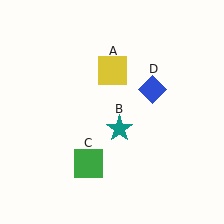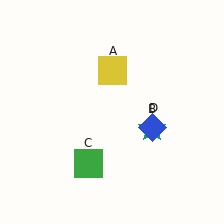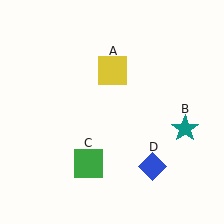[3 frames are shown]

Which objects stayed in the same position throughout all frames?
Yellow square (object A) and green square (object C) remained stationary.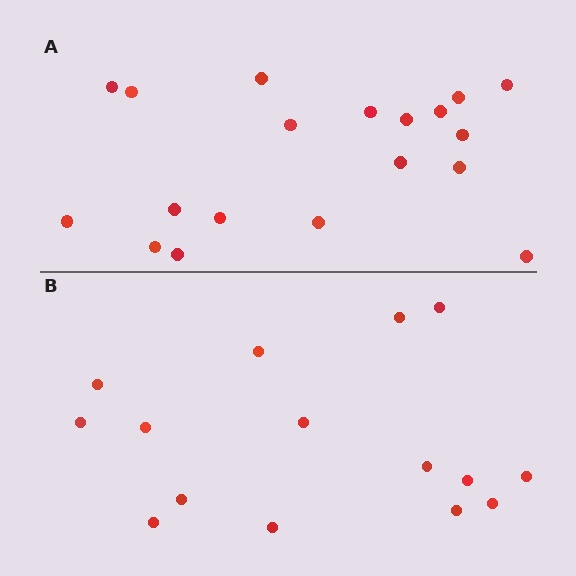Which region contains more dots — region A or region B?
Region A (the top region) has more dots.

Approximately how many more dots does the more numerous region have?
Region A has about 4 more dots than region B.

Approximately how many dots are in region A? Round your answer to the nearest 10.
About 20 dots. (The exact count is 19, which rounds to 20.)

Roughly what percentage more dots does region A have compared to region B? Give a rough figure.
About 25% more.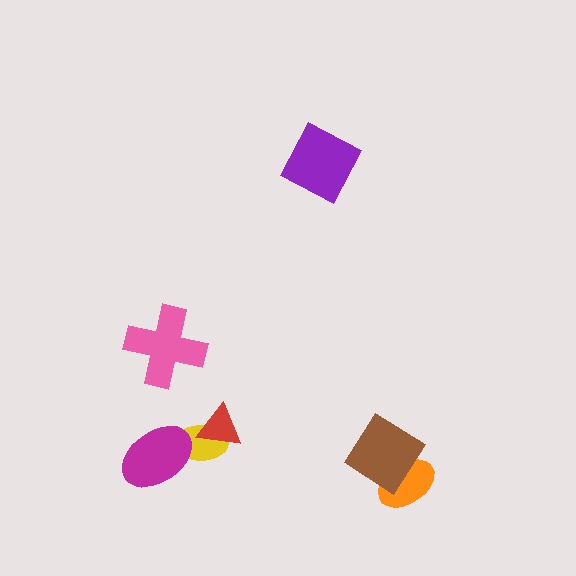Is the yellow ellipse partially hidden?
Yes, it is partially covered by another shape.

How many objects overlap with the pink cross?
0 objects overlap with the pink cross.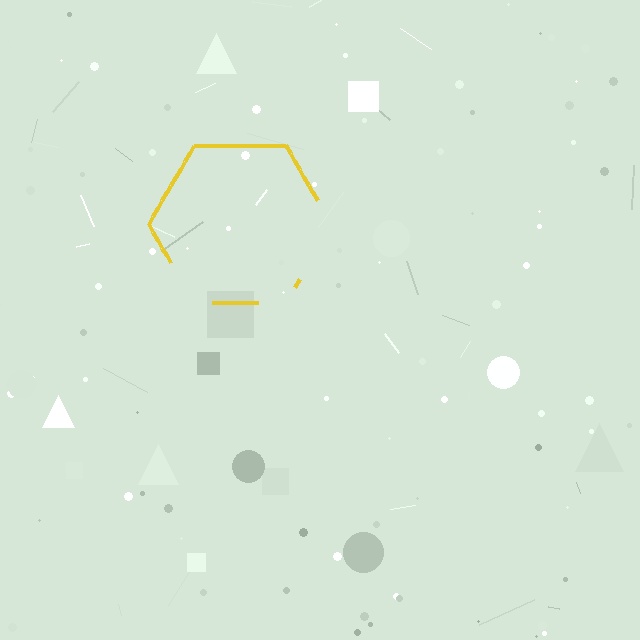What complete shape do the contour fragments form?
The contour fragments form a hexagon.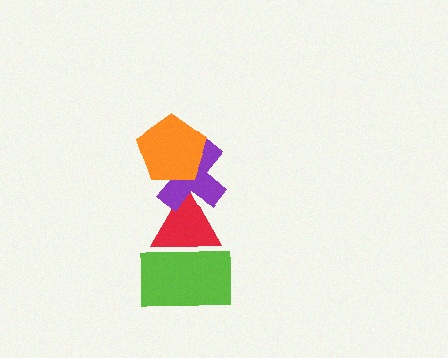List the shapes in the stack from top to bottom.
From top to bottom: the orange pentagon, the purple cross, the red triangle, the lime rectangle.